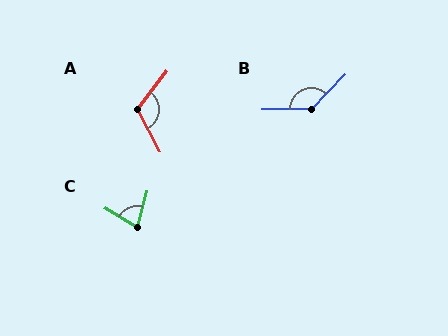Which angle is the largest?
B, at approximately 135 degrees.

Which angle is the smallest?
C, at approximately 73 degrees.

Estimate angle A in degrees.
Approximately 114 degrees.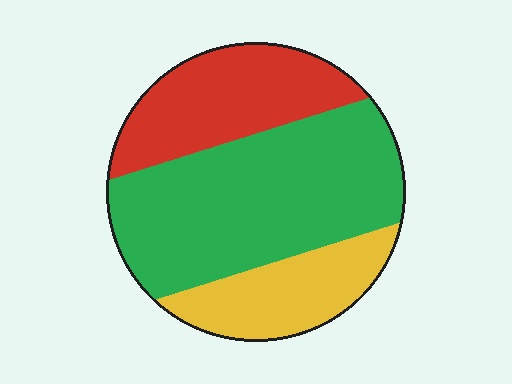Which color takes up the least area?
Yellow, at roughly 20%.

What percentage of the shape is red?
Red covers around 25% of the shape.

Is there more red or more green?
Green.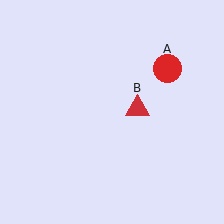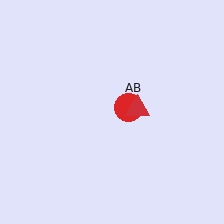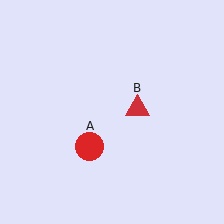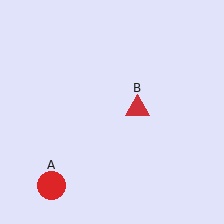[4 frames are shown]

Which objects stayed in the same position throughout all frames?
Red triangle (object B) remained stationary.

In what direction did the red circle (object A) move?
The red circle (object A) moved down and to the left.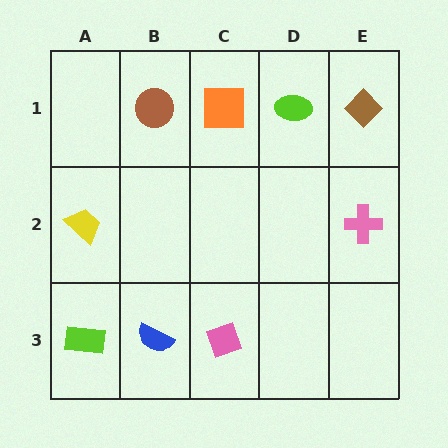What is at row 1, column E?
A brown diamond.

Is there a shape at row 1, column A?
No, that cell is empty.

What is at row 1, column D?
A lime ellipse.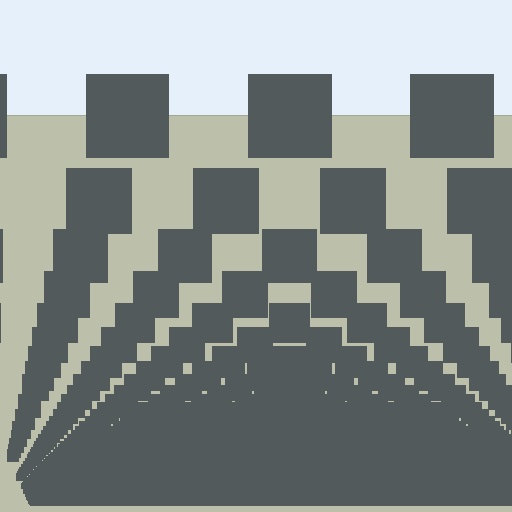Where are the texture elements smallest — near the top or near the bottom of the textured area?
Near the bottom.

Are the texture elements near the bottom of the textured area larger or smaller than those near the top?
Smaller. The gradient is inverted — elements near the bottom are smaller and denser.